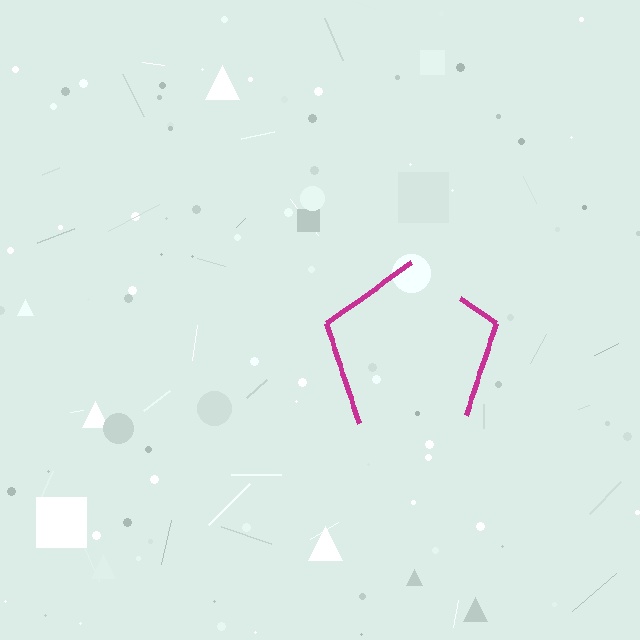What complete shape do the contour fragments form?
The contour fragments form a pentagon.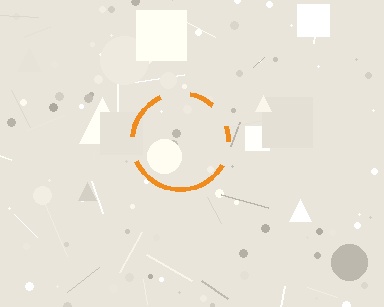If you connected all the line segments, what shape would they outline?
They would outline a circle.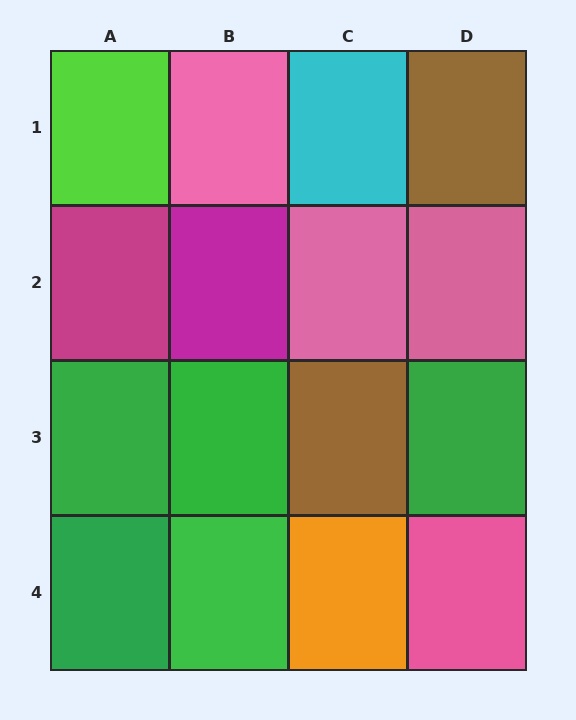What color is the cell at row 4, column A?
Green.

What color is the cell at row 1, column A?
Lime.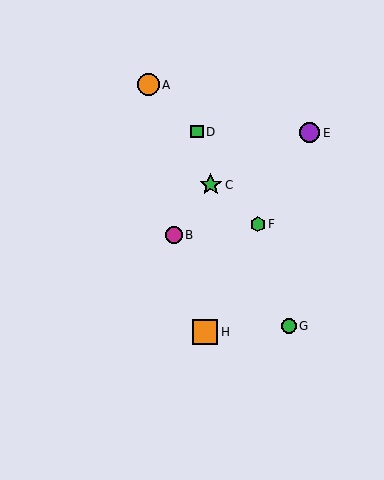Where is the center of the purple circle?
The center of the purple circle is at (309, 133).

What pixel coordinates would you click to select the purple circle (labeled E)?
Click at (309, 133) to select the purple circle E.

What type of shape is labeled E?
Shape E is a purple circle.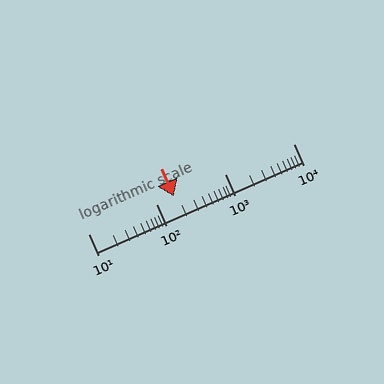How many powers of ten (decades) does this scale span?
The scale spans 3 decades, from 10 to 10000.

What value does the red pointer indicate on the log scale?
The pointer indicates approximately 180.